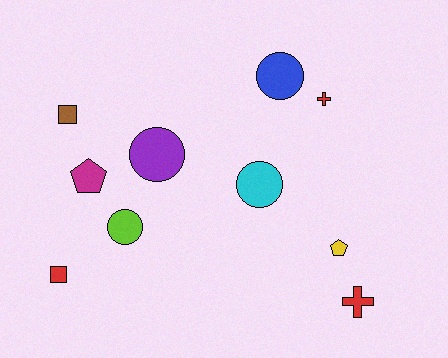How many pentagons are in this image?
There are 2 pentagons.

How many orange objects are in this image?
There are no orange objects.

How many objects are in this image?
There are 10 objects.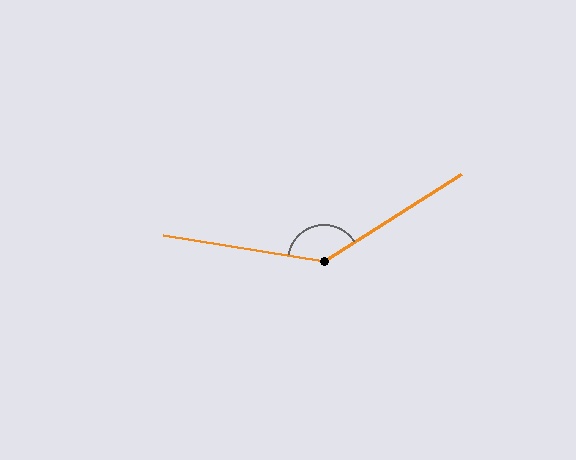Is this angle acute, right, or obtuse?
It is obtuse.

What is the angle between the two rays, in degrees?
Approximately 139 degrees.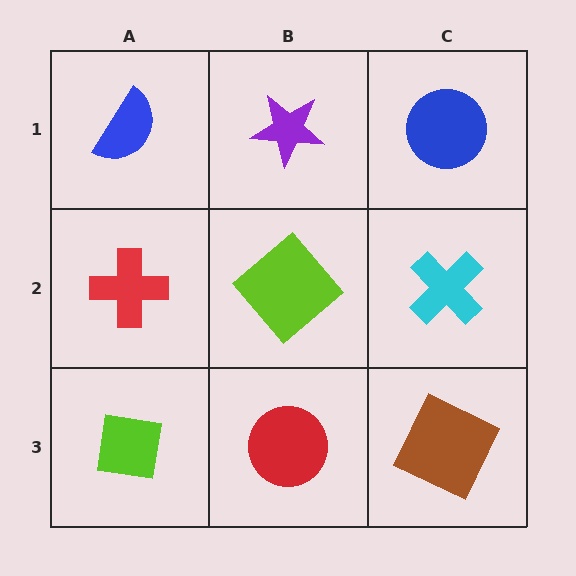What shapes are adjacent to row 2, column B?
A purple star (row 1, column B), a red circle (row 3, column B), a red cross (row 2, column A), a cyan cross (row 2, column C).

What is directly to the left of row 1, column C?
A purple star.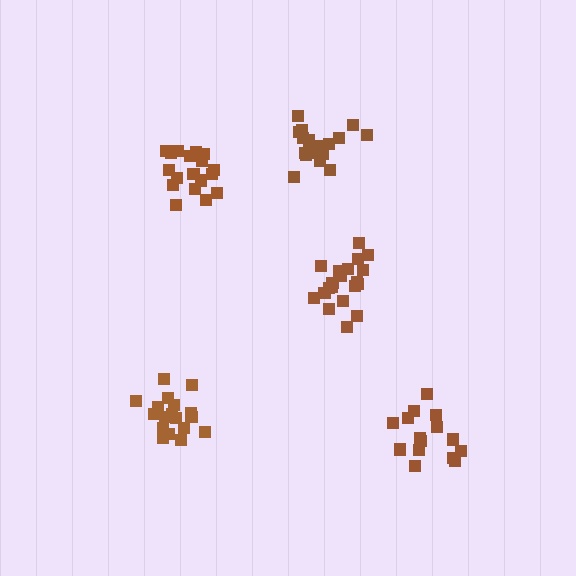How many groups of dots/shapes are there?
There are 5 groups.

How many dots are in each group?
Group 1: 18 dots, Group 2: 15 dots, Group 3: 19 dots, Group 4: 19 dots, Group 5: 20 dots (91 total).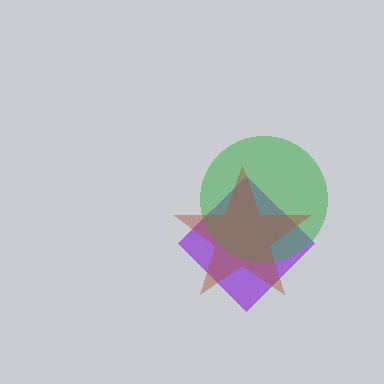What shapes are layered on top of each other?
The layered shapes are: a purple diamond, a green circle, a brown star.